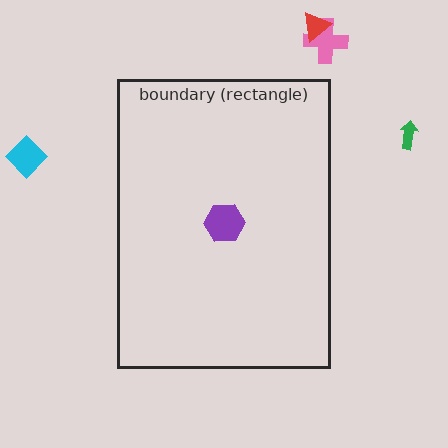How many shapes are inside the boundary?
1 inside, 4 outside.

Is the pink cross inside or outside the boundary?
Outside.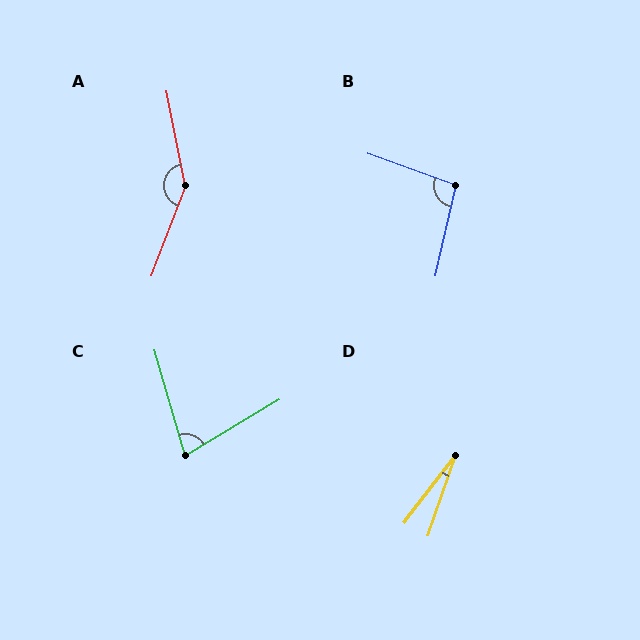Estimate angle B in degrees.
Approximately 97 degrees.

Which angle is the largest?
A, at approximately 148 degrees.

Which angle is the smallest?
D, at approximately 18 degrees.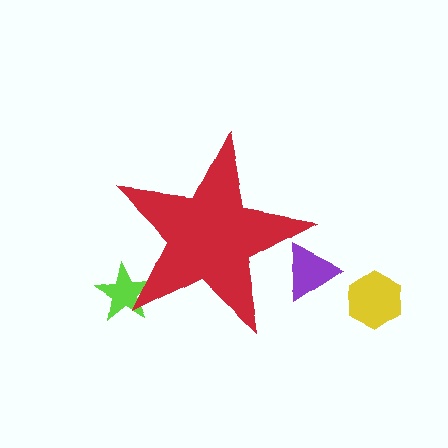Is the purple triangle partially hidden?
Yes, the purple triangle is partially hidden behind the red star.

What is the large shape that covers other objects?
A red star.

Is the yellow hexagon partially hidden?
No, the yellow hexagon is fully visible.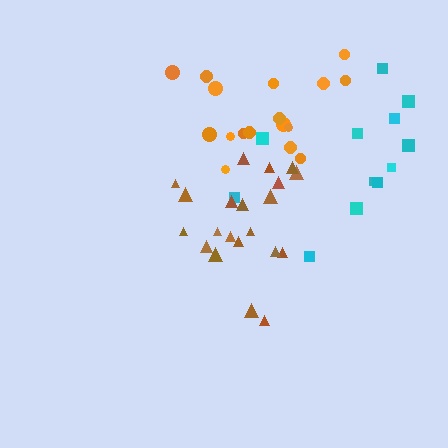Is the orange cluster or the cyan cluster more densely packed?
Orange.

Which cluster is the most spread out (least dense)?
Cyan.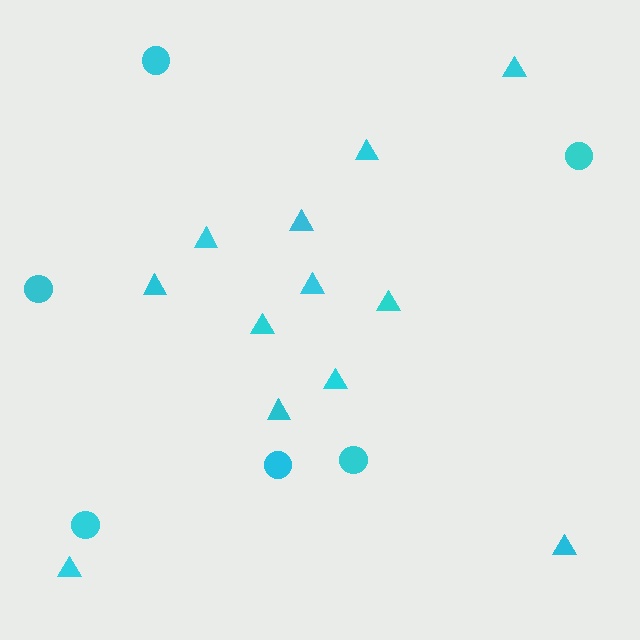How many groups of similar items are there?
There are 2 groups: one group of triangles (12) and one group of circles (6).